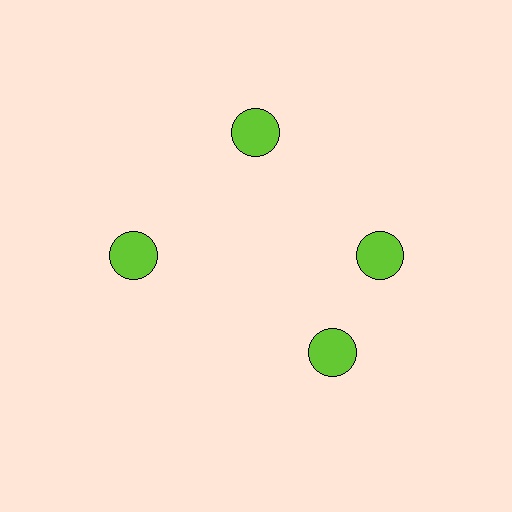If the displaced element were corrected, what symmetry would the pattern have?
It would have 4-fold rotational symmetry — the pattern would map onto itself every 90 degrees.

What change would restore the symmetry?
The symmetry would be restored by rotating it back into even spacing with its neighbors so that all 4 circles sit at equal angles and equal distance from the center.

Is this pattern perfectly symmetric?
No. The 4 lime circles are arranged in a ring, but one element near the 6 o'clock position is rotated out of alignment along the ring, breaking the 4-fold rotational symmetry.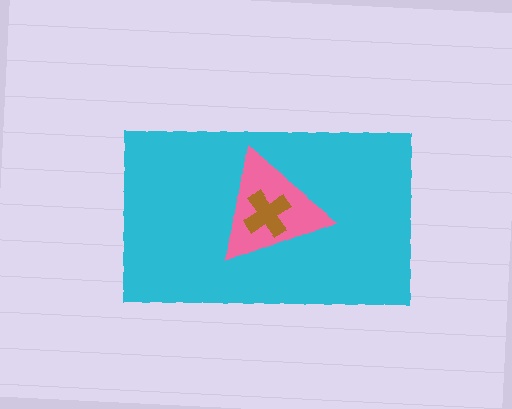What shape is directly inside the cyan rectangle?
The pink triangle.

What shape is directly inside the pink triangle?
The brown cross.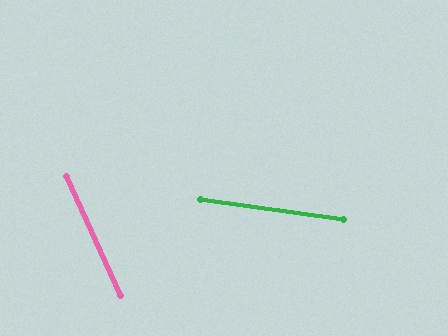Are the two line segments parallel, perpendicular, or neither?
Neither parallel nor perpendicular — they differ by about 58°.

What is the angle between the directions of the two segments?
Approximately 58 degrees.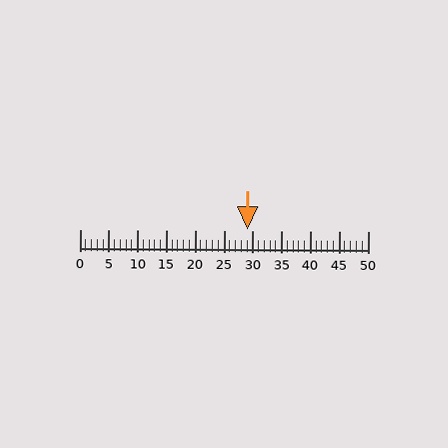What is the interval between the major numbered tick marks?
The major tick marks are spaced 5 units apart.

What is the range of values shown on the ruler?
The ruler shows values from 0 to 50.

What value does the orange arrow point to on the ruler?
The orange arrow points to approximately 29.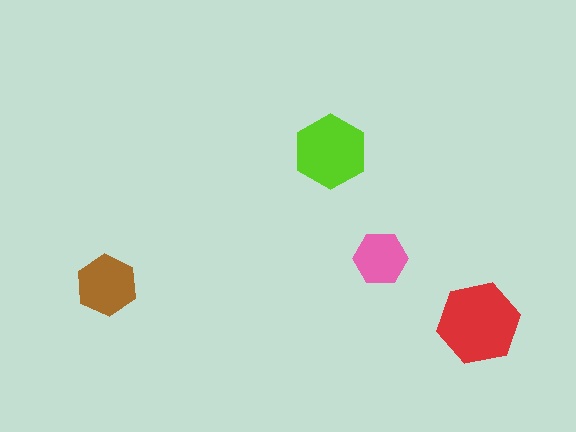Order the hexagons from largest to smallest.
the red one, the lime one, the brown one, the pink one.